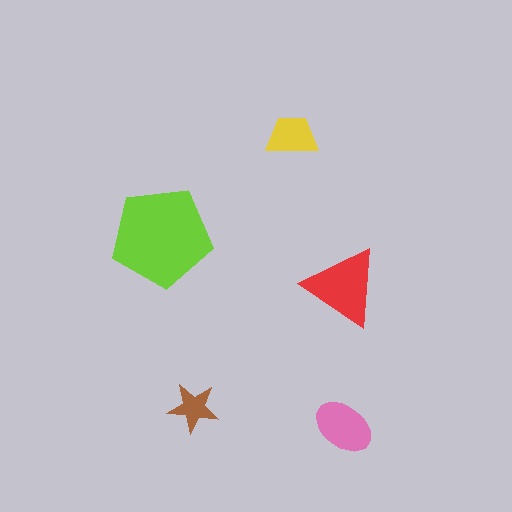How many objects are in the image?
There are 5 objects in the image.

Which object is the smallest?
The brown star.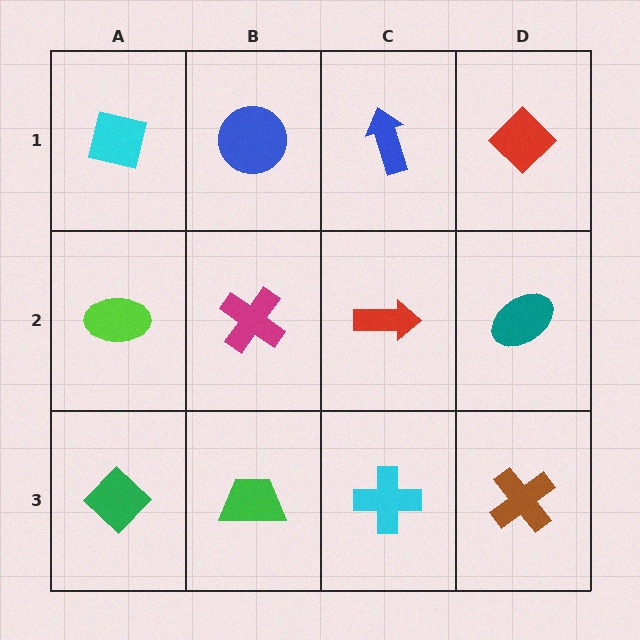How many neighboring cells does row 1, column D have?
2.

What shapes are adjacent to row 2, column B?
A blue circle (row 1, column B), a green trapezoid (row 3, column B), a lime ellipse (row 2, column A), a red arrow (row 2, column C).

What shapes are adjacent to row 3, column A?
A lime ellipse (row 2, column A), a green trapezoid (row 3, column B).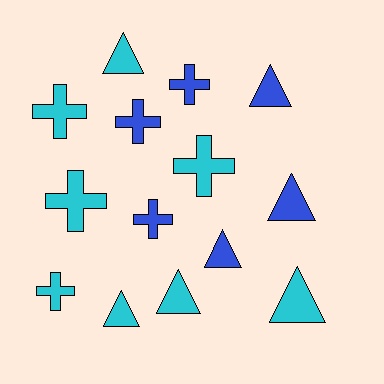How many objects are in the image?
There are 14 objects.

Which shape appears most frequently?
Cross, with 7 objects.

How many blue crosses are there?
There are 3 blue crosses.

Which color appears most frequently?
Cyan, with 8 objects.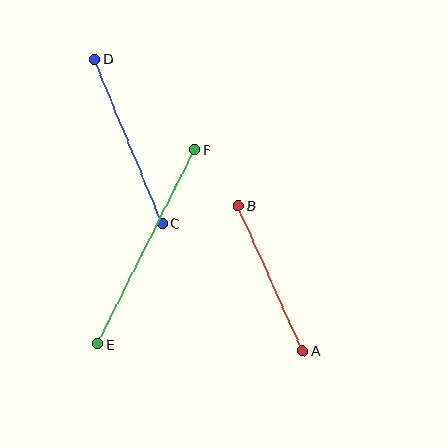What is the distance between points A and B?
The distance is approximately 159 pixels.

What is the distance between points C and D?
The distance is approximately 177 pixels.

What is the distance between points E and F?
The distance is approximately 217 pixels.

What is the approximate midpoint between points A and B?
The midpoint is at approximately (271, 278) pixels.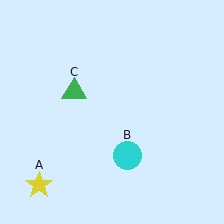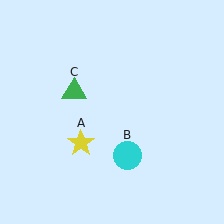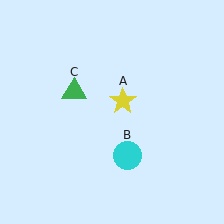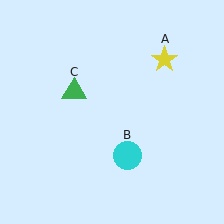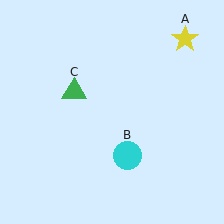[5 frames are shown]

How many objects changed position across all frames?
1 object changed position: yellow star (object A).